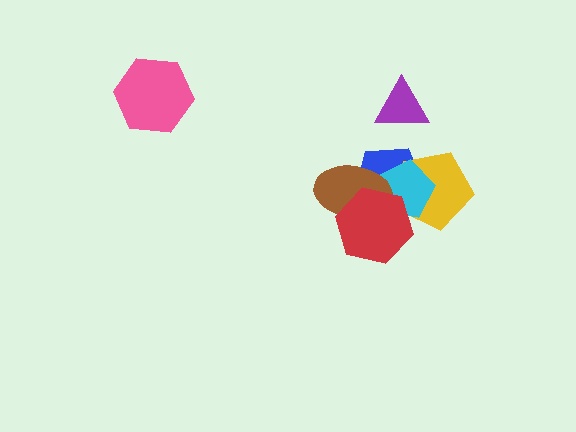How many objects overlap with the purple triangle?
0 objects overlap with the purple triangle.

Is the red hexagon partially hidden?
No, no other shape covers it.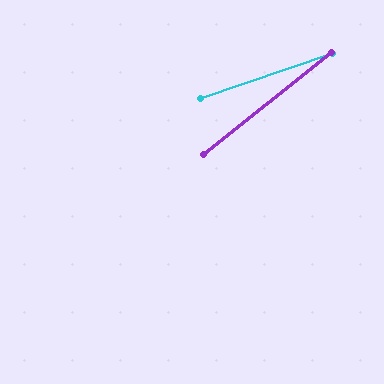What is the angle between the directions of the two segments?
Approximately 20 degrees.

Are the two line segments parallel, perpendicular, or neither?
Neither parallel nor perpendicular — they differ by about 20°.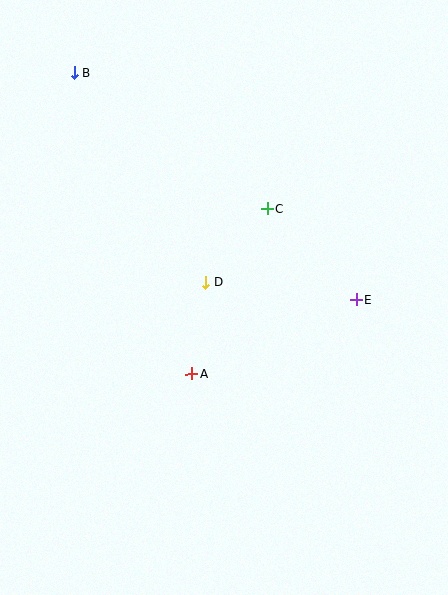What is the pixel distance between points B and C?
The distance between B and C is 236 pixels.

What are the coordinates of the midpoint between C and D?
The midpoint between C and D is at (236, 246).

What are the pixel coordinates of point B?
Point B is at (74, 73).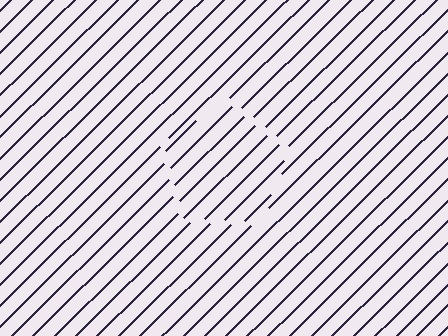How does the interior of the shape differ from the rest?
The interior of the shape contains the same grating, shifted by half a period — the contour is defined by the phase discontinuity where line-ends from the inner and outer gratings abut.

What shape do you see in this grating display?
An illusory pentagon. The interior of the shape contains the same grating, shifted by half a period — the contour is defined by the phase discontinuity where line-ends from the inner and outer gratings abut.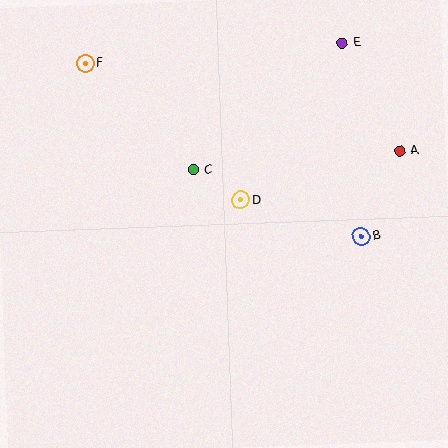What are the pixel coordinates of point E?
Point E is at (342, 43).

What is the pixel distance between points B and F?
The distance between B and F is 326 pixels.